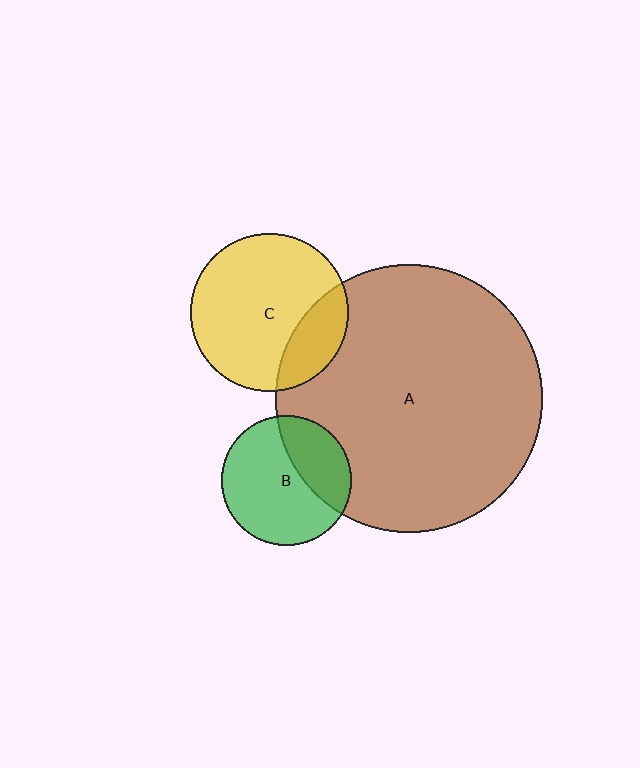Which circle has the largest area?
Circle A (brown).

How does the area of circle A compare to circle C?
Approximately 2.9 times.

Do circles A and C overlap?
Yes.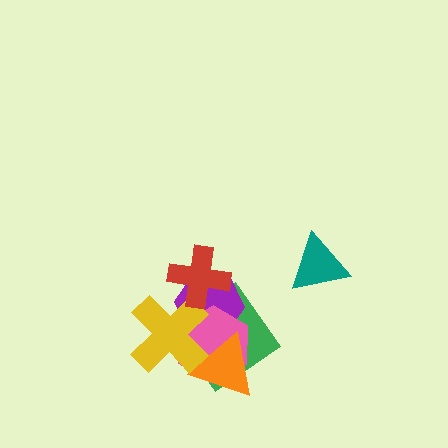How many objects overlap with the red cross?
2 objects overlap with the red cross.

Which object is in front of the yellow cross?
The red cross is in front of the yellow cross.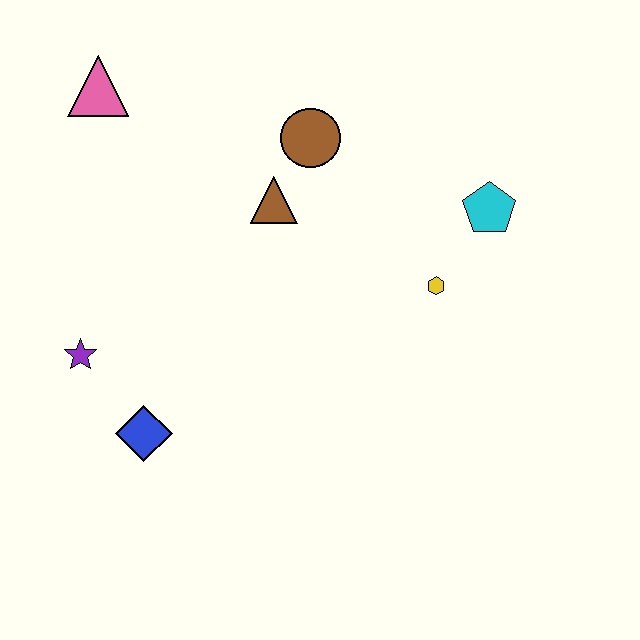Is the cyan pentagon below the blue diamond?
No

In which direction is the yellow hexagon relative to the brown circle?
The yellow hexagon is below the brown circle.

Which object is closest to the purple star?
The blue diamond is closest to the purple star.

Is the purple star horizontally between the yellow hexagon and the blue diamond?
No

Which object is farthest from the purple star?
The cyan pentagon is farthest from the purple star.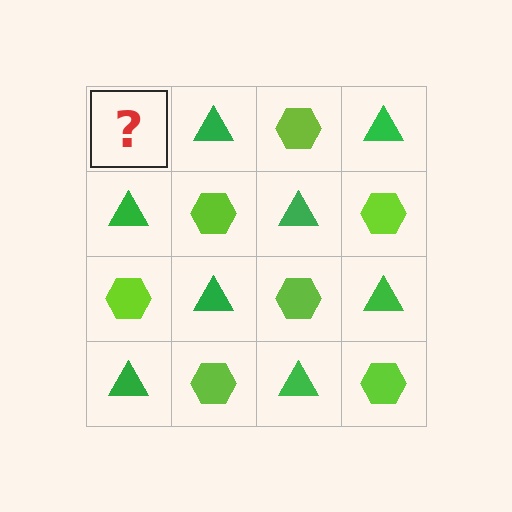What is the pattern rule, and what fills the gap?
The rule is that it alternates lime hexagon and green triangle in a checkerboard pattern. The gap should be filled with a lime hexagon.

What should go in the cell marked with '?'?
The missing cell should contain a lime hexagon.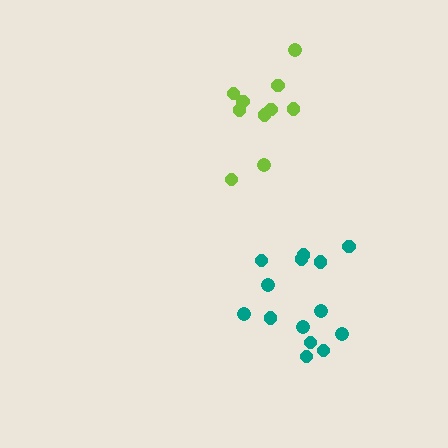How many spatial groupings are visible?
There are 2 spatial groupings.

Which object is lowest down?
The teal cluster is bottommost.